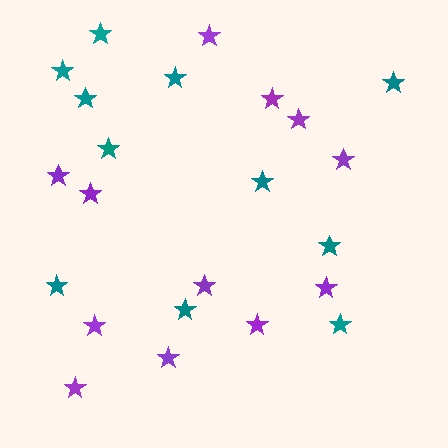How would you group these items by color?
There are 2 groups: one group of purple stars (12) and one group of teal stars (11).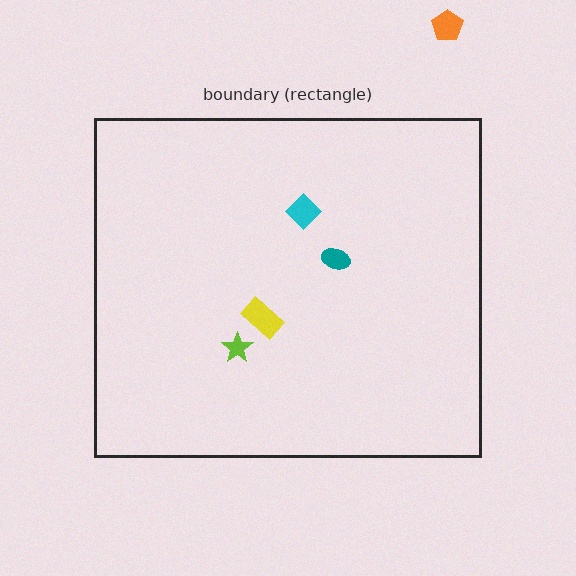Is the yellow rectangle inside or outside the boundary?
Inside.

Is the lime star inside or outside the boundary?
Inside.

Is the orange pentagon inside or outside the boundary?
Outside.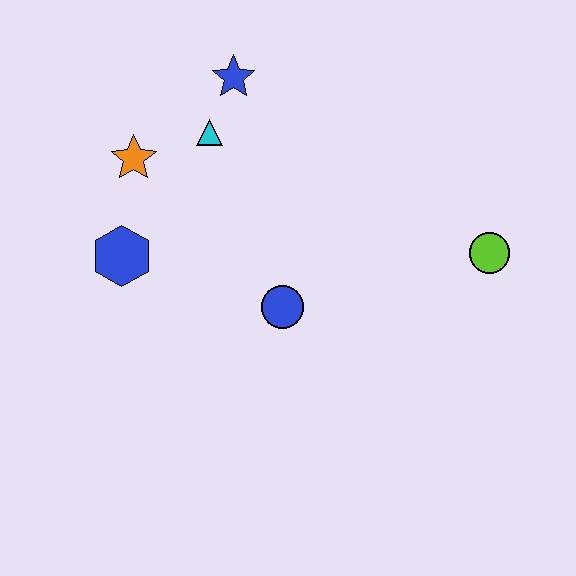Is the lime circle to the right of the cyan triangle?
Yes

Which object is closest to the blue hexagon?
The orange star is closest to the blue hexagon.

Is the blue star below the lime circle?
No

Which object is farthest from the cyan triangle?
The lime circle is farthest from the cyan triangle.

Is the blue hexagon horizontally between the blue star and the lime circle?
No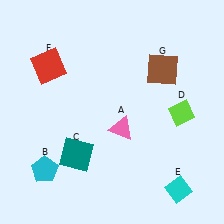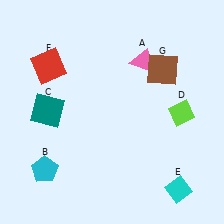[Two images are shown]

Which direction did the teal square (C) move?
The teal square (C) moved up.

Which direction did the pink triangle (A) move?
The pink triangle (A) moved up.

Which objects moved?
The objects that moved are: the pink triangle (A), the teal square (C).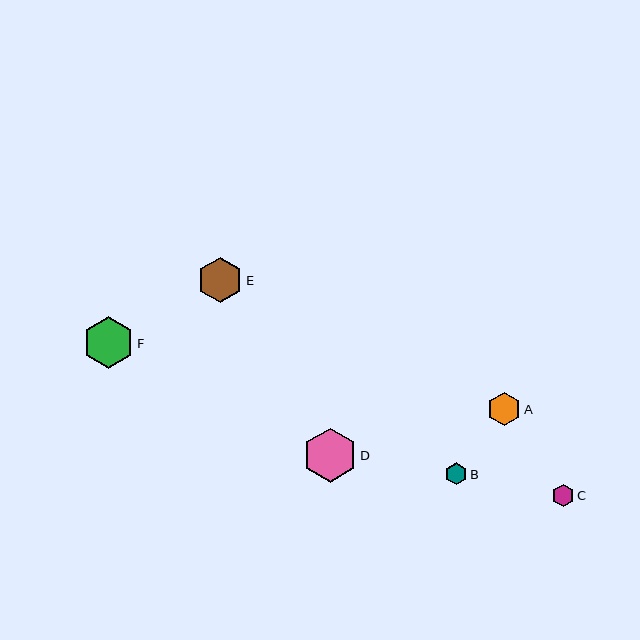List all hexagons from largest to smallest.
From largest to smallest: D, F, E, A, C, B.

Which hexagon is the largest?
Hexagon D is the largest with a size of approximately 54 pixels.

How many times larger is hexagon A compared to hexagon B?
Hexagon A is approximately 1.5 times the size of hexagon B.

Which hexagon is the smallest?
Hexagon B is the smallest with a size of approximately 22 pixels.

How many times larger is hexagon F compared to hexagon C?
Hexagon F is approximately 2.3 times the size of hexagon C.